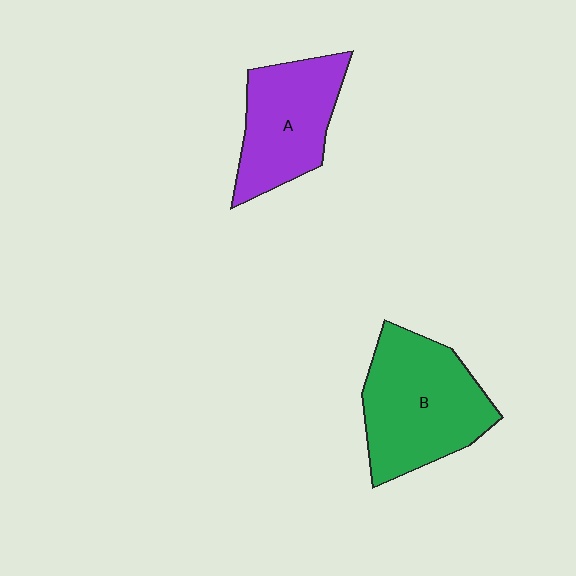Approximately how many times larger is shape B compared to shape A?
Approximately 1.3 times.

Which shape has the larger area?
Shape B (green).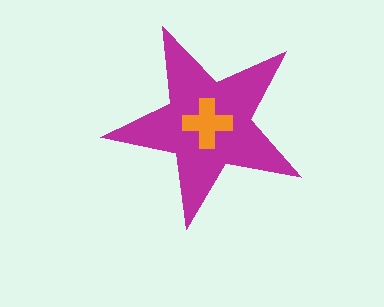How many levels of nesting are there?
2.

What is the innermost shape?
The orange cross.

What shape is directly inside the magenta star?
The orange cross.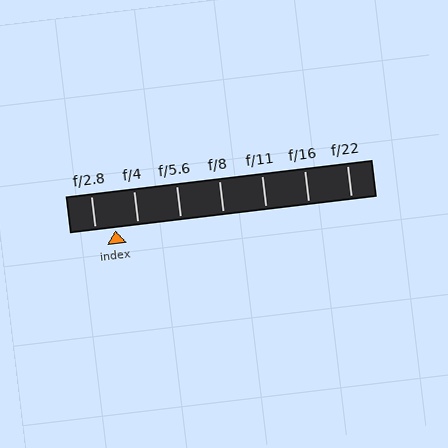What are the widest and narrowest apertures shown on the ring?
The widest aperture shown is f/2.8 and the narrowest is f/22.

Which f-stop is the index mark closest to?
The index mark is closest to f/2.8.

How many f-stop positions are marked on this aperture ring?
There are 7 f-stop positions marked.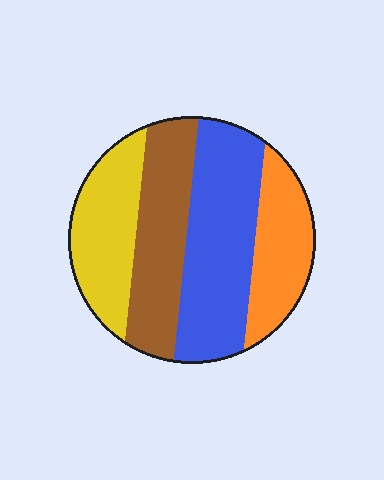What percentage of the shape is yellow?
Yellow takes up about one fifth (1/5) of the shape.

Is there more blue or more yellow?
Blue.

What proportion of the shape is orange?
Orange covers roughly 20% of the shape.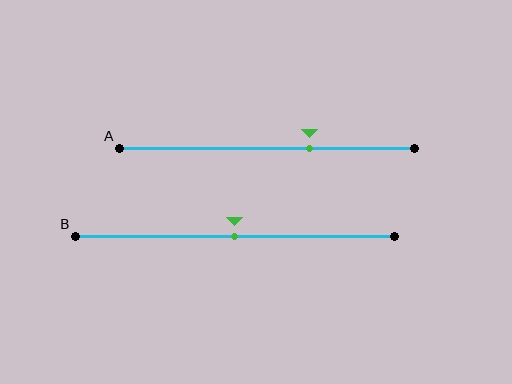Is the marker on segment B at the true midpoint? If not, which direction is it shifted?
Yes, the marker on segment B is at the true midpoint.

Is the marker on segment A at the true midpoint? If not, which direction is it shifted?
No, the marker on segment A is shifted to the right by about 15% of the segment length.